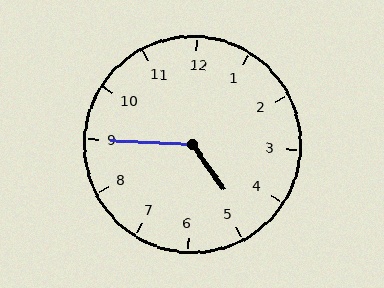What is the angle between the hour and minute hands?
Approximately 128 degrees.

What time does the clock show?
4:45.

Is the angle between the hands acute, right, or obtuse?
It is obtuse.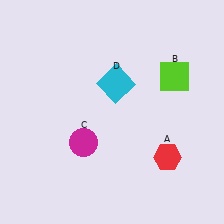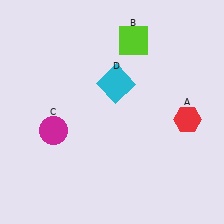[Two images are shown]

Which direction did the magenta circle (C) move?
The magenta circle (C) moved left.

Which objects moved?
The objects that moved are: the red hexagon (A), the lime square (B), the magenta circle (C).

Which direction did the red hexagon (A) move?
The red hexagon (A) moved up.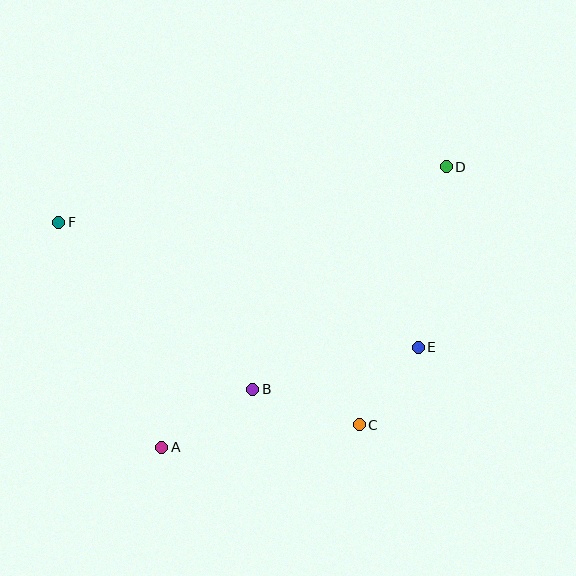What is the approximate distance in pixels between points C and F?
The distance between C and F is approximately 362 pixels.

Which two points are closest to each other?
Points C and E are closest to each other.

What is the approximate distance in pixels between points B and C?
The distance between B and C is approximately 112 pixels.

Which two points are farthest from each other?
Points A and D are farthest from each other.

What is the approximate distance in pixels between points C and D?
The distance between C and D is approximately 272 pixels.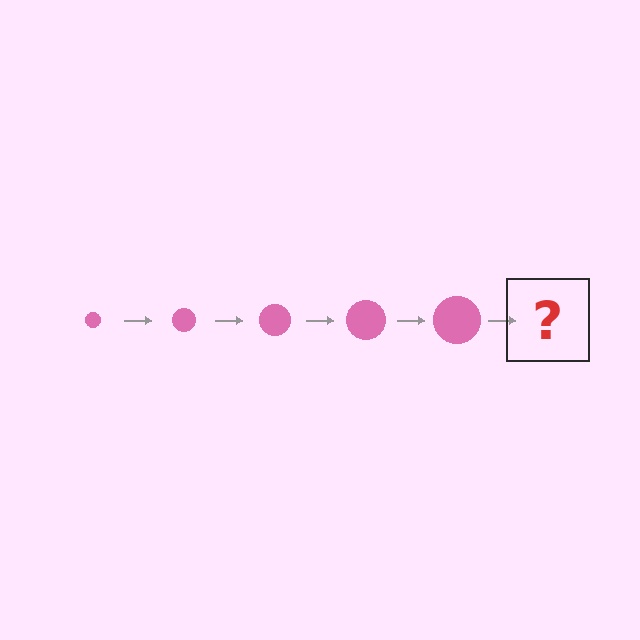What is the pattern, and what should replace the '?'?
The pattern is that the circle gets progressively larger each step. The '?' should be a pink circle, larger than the previous one.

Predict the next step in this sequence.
The next step is a pink circle, larger than the previous one.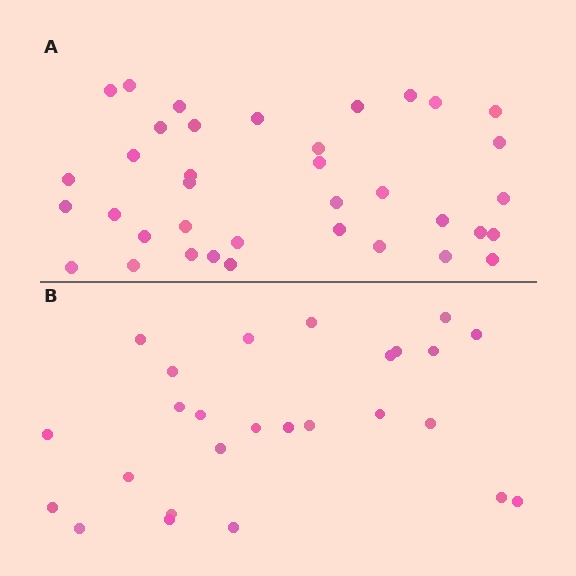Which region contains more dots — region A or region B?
Region A (the top region) has more dots.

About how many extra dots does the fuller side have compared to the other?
Region A has roughly 12 or so more dots than region B.